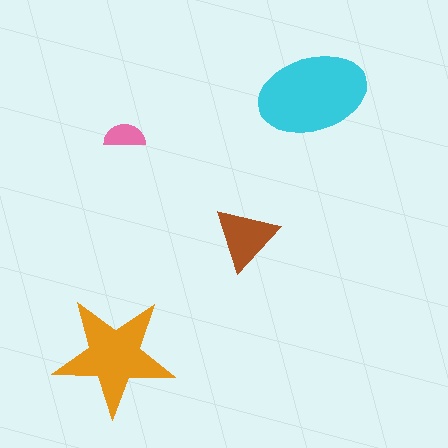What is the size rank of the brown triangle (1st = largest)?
3rd.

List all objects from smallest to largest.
The pink semicircle, the brown triangle, the orange star, the cyan ellipse.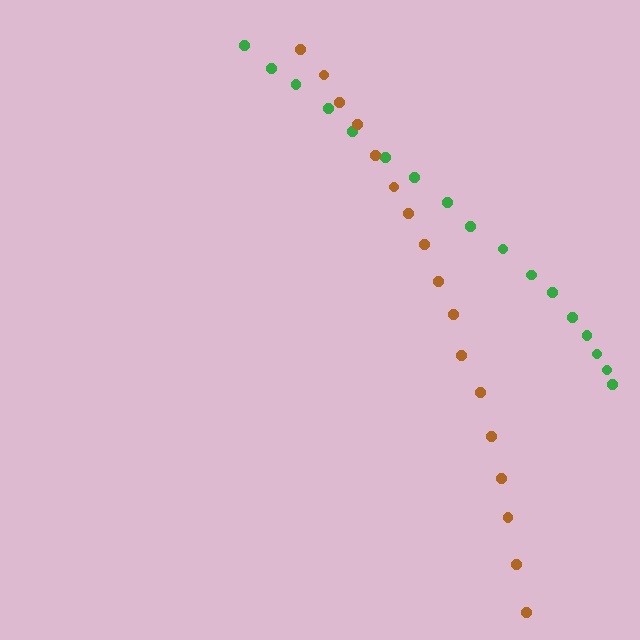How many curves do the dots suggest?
There are 2 distinct paths.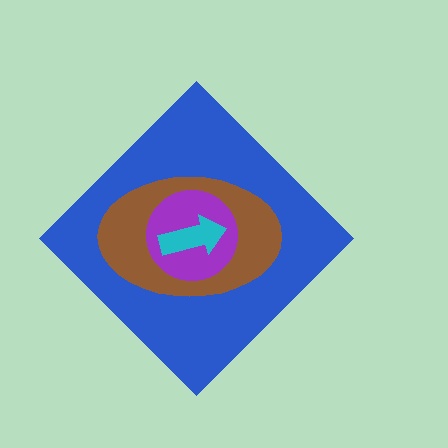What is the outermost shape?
The blue diamond.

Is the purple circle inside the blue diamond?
Yes.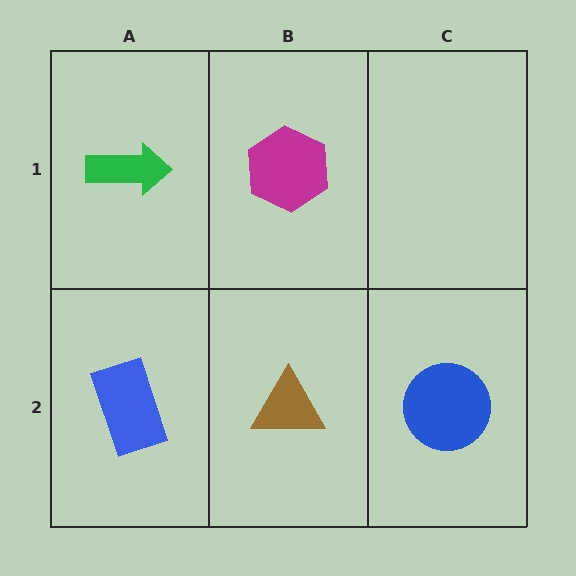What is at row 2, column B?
A brown triangle.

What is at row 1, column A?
A green arrow.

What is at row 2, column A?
A blue rectangle.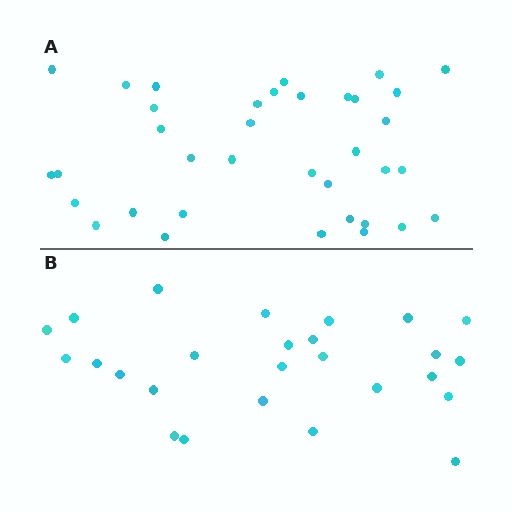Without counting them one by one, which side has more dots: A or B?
Region A (the top region) has more dots.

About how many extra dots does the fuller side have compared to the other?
Region A has roughly 10 or so more dots than region B.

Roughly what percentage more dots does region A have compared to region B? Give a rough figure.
About 40% more.